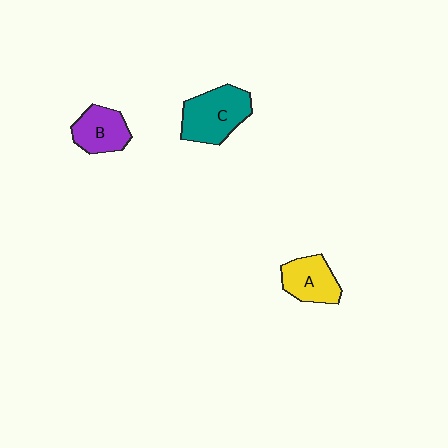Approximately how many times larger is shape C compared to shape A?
Approximately 1.4 times.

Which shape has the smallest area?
Shape B (purple).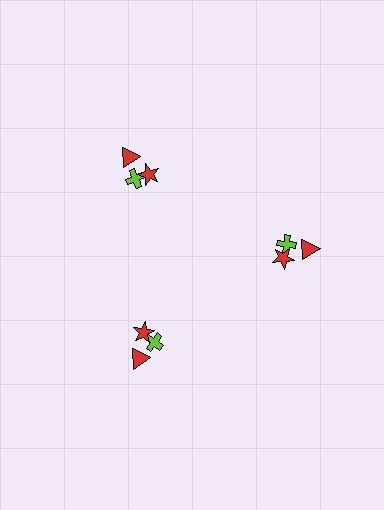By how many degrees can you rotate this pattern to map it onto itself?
The pattern maps onto itself every 120 degrees of rotation.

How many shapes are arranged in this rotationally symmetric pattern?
There are 9 shapes, arranged in 3 groups of 3.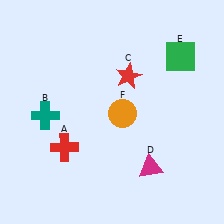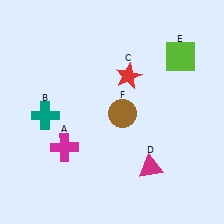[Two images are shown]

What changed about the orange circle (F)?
In Image 1, F is orange. In Image 2, it changed to brown.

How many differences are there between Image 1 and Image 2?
There are 3 differences between the two images.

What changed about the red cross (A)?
In Image 1, A is red. In Image 2, it changed to magenta.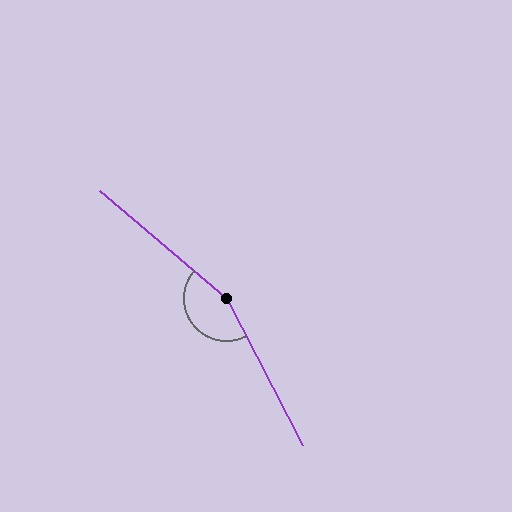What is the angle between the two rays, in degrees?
Approximately 158 degrees.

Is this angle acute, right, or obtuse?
It is obtuse.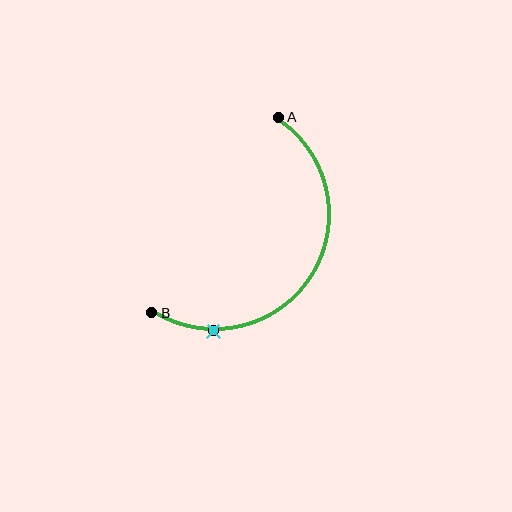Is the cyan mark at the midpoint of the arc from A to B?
No. The cyan mark lies on the arc but is closer to endpoint B. The arc midpoint would be at the point on the curve equidistant along the arc from both A and B.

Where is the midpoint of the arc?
The arc midpoint is the point on the curve farthest from the straight line joining A and B. It sits to the right of that line.